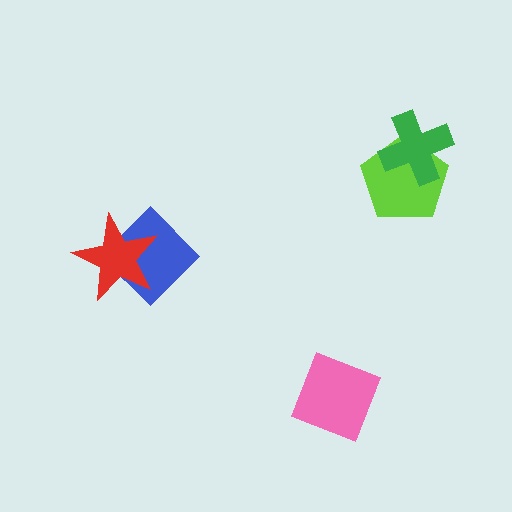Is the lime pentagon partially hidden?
Yes, it is partially covered by another shape.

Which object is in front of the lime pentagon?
The green cross is in front of the lime pentagon.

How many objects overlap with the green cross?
1 object overlaps with the green cross.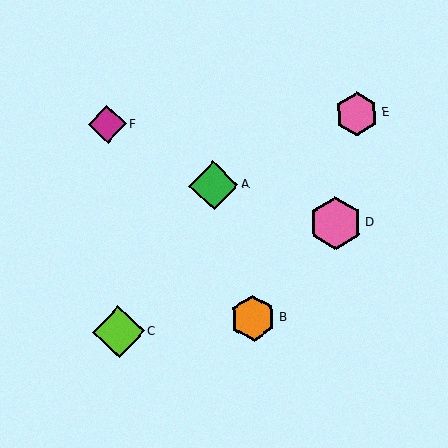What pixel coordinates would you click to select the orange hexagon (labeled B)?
Click at (253, 318) to select the orange hexagon B.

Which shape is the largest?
The pink hexagon (labeled D) is the largest.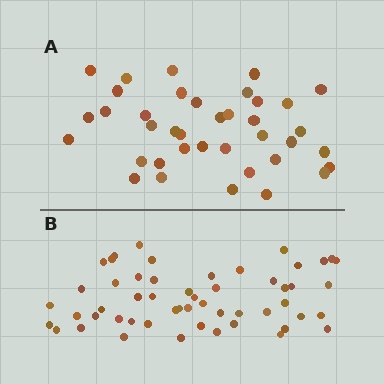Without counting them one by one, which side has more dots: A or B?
Region B (the bottom region) has more dots.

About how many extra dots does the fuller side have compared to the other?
Region B has approximately 15 more dots than region A.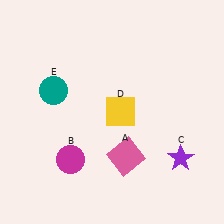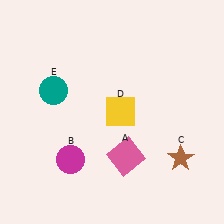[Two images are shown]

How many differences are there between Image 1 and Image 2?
There is 1 difference between the two images.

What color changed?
The star (C) changed from purple in Image 1 to brown in Image 2.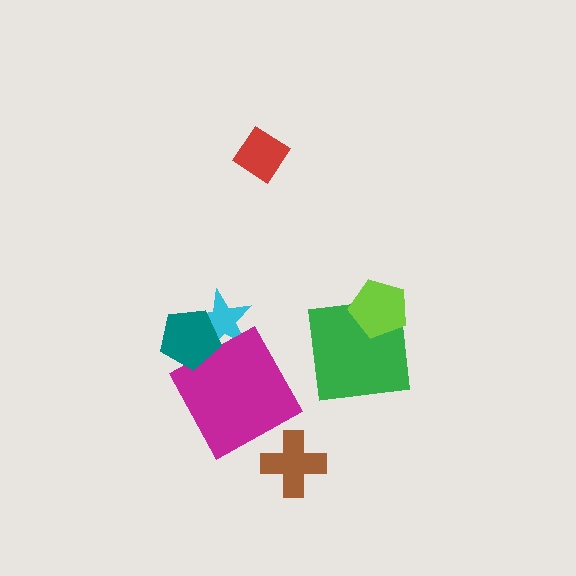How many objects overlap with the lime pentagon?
1 object overlaps with the lime pentagon.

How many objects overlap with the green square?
1 object overlaps with the green square.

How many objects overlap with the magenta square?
2 objects overlap with the magenta square.